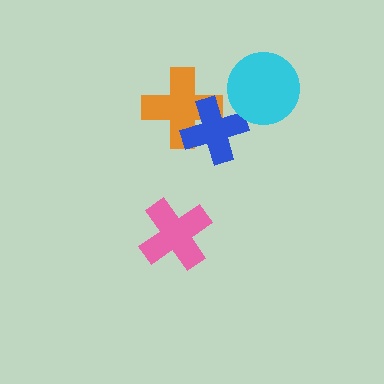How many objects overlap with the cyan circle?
0 objects overlap with the cyan circle.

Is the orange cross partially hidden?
Yes, it is partially covered by another shape.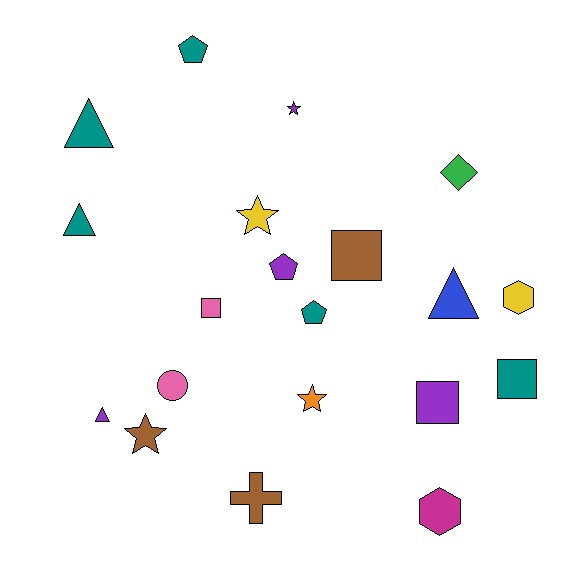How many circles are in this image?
There is 1 circle.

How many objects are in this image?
There are 20 objects.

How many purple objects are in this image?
There are 4 purple objects.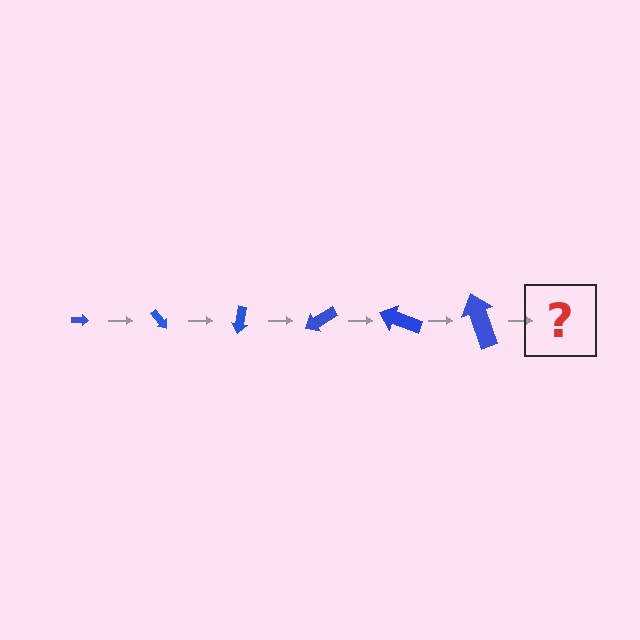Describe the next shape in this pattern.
It should be an arrow, larger than the previous one and rotated 300 degrees from the start.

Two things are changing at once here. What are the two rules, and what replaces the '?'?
The two rules are that the arrow grows larger each step and it rotates 50 degrees each step. The '?' should be an arrow, larger than the previous one and rotated 300 degrees from the start.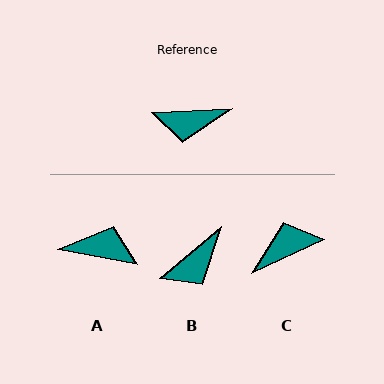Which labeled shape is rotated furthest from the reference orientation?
A, about 167 degrees away.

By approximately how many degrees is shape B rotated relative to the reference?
Approximately 37 degrees counter-clockwise.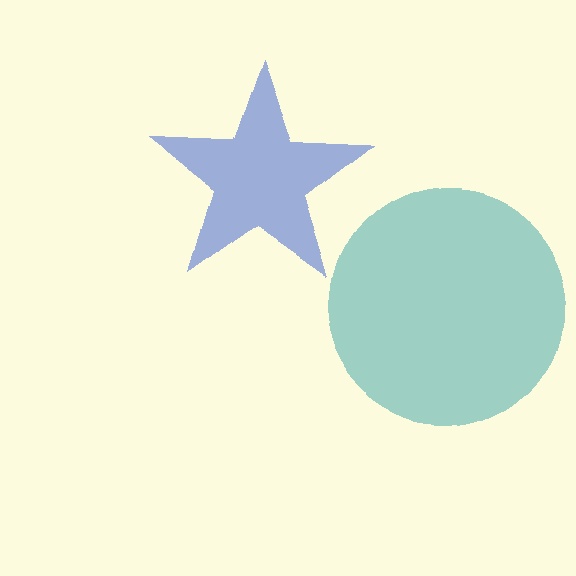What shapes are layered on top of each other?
The layered shapes are: a blue star, a teal circle.